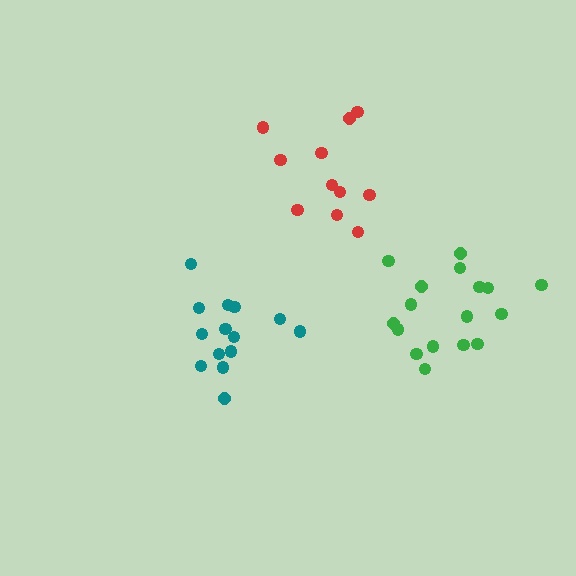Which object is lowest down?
The teal cluster is bottommost.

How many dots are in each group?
Group 1: 11 dots, Group 2: 17 dots, Group 3: 14 dots (42 total).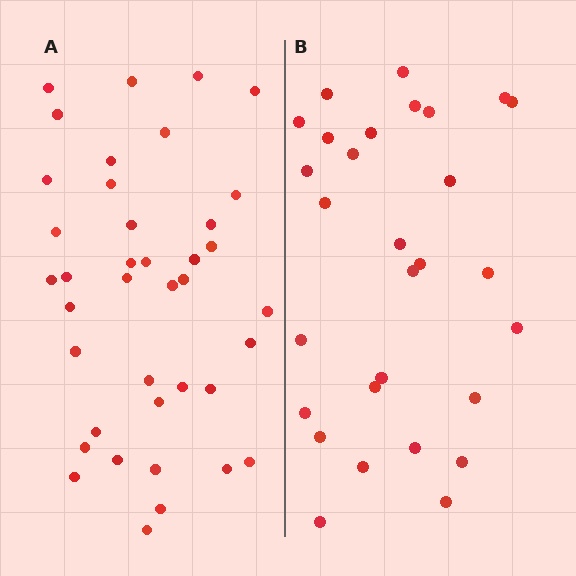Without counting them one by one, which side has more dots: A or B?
Region A (the left region) has more dots.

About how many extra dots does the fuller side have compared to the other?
Region A has roughly 10 or so more dots than region B.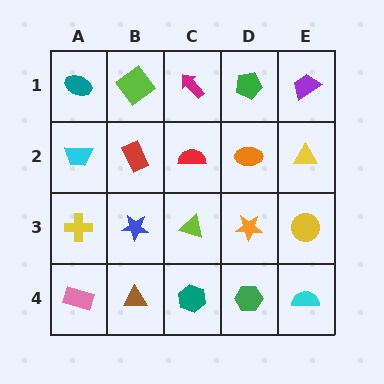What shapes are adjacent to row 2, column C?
A magenta arrow (row 1, column C), a lime triangle (row 3, column C), a red rectangle (row 2, column B), an orange ellipse (row 2, column D).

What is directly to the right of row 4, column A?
A brown triangle.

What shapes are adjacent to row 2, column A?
A teal ellipse (row 1, column A), a yellow cross (row 3, column A), a red rectangle (row 2, column B).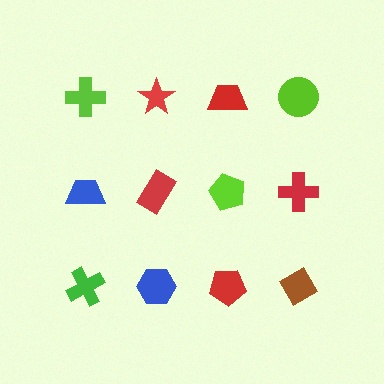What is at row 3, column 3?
A red pentagon.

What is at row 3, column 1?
A green cross.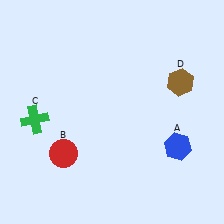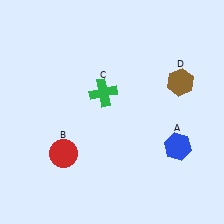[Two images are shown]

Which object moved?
The green cross (C) moved right.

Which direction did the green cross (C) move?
The green cross (C) moved right.